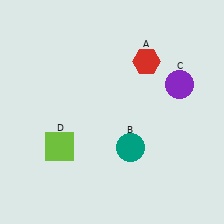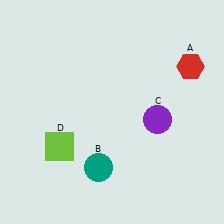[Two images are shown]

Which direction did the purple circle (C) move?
The purple circle (C) moved down.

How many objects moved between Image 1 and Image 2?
3 objects moved between the two images.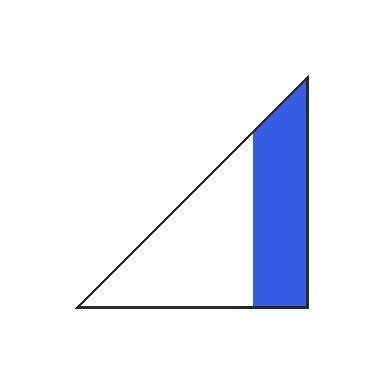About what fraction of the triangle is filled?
About two fifths (2/5).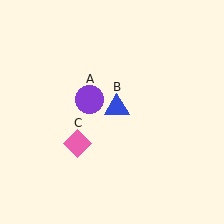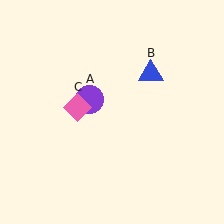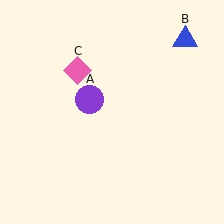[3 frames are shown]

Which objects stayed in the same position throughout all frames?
Purple circle (object A) remained stationary.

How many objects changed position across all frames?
2 objects changed position: blue triangle (object B), pink diamond (object C).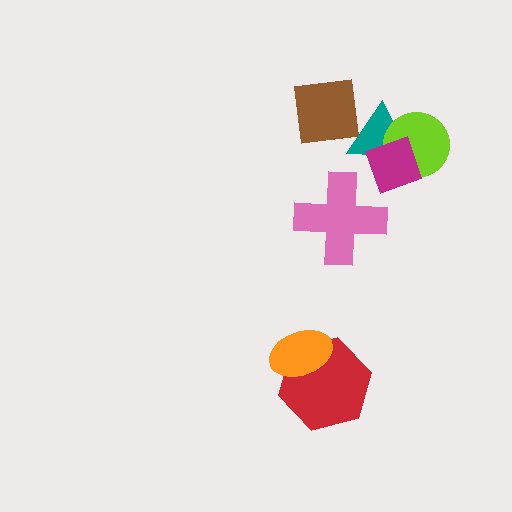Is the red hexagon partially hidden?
Yes, it is partially covered by another shape.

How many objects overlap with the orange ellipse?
1 object overlaps with the orange ellipse.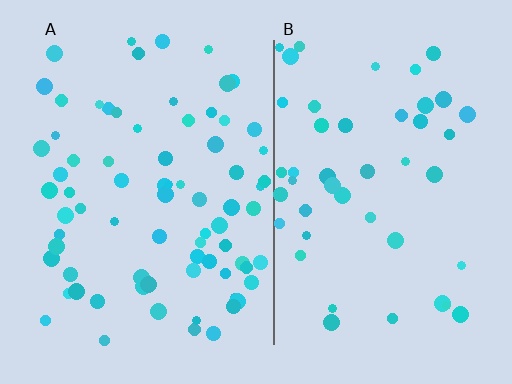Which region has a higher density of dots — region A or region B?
A (the left).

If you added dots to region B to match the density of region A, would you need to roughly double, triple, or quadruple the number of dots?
Approximately double.